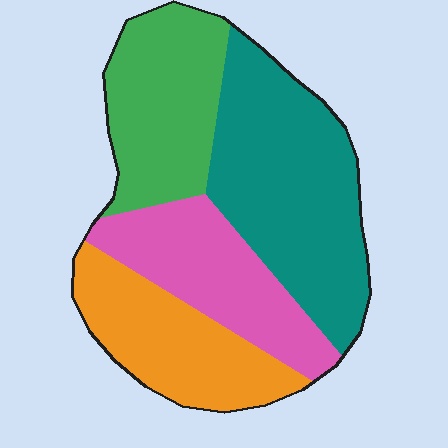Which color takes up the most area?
Teal, at roughly 35%.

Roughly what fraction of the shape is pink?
Pink takes up about one fifth (1/5) of the shape.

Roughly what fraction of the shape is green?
Green takes up about one quarter (1/4) of the shape.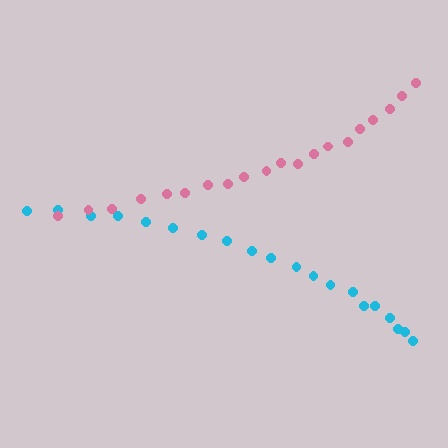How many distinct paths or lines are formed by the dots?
There are 2 distinct paths.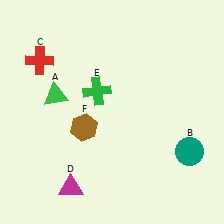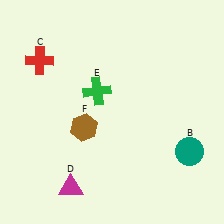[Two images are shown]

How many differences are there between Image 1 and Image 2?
There is 1 difference between the two images.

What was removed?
The green triangle (A) was removed in Image 2.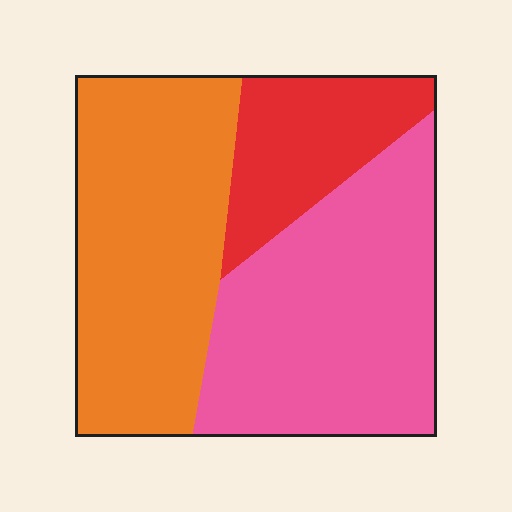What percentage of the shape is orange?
Orange covers about 40% of the shape.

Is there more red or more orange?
Orange.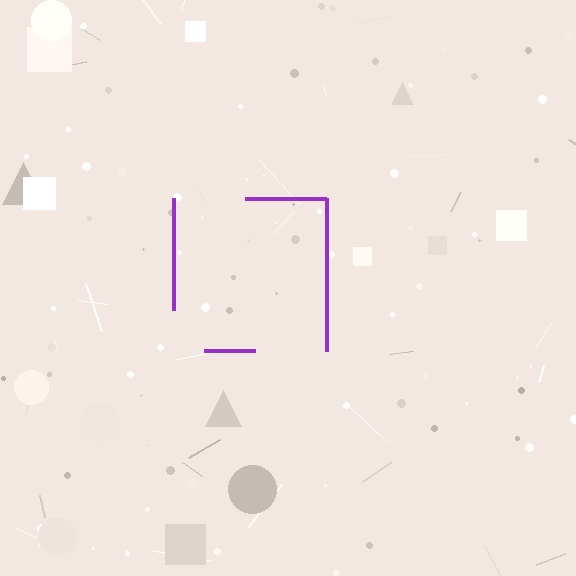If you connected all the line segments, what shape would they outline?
They would outline a square.